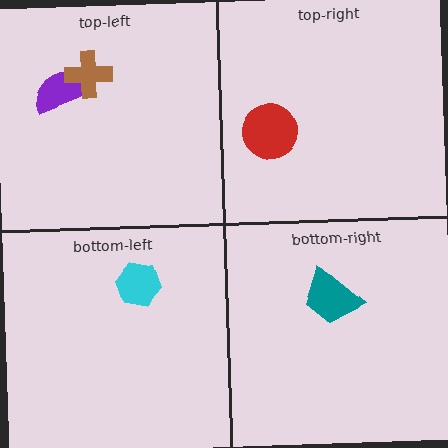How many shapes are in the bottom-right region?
1.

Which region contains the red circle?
The top-right region.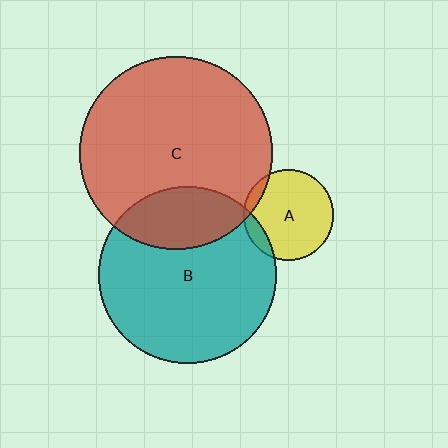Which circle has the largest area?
Circle C (red).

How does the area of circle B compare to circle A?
Approximately 3.8 times.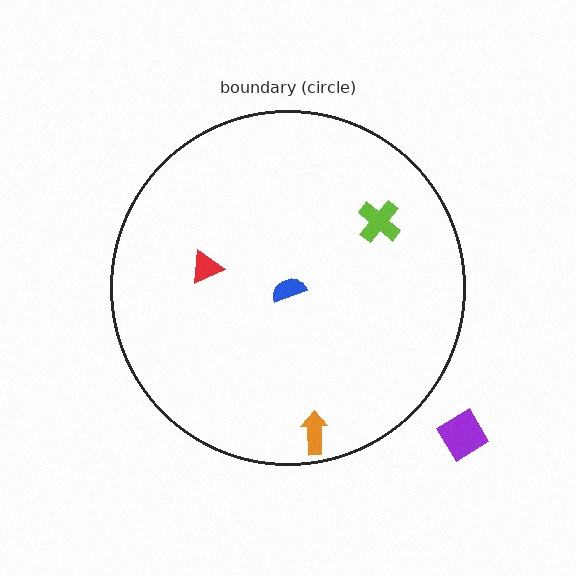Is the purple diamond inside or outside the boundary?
Outside.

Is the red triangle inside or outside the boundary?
Inside.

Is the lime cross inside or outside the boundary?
Inside.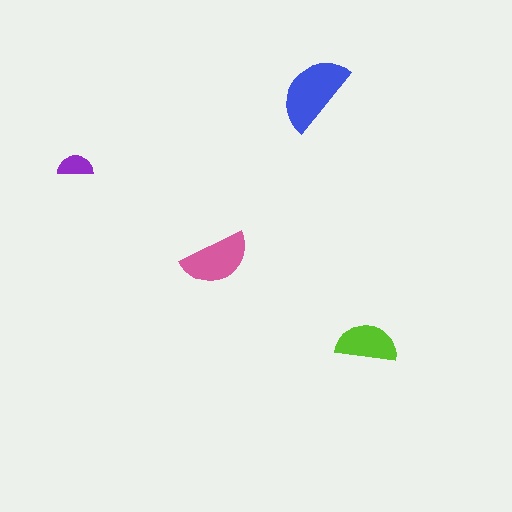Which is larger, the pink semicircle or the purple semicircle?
The pink one.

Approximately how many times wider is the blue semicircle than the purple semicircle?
About 2.5 times wider.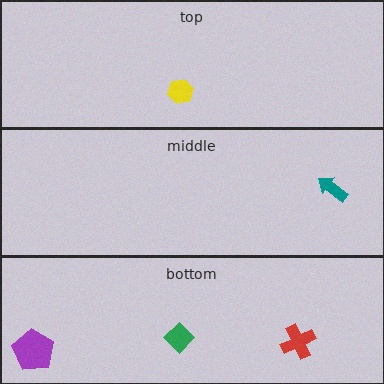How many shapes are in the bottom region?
3.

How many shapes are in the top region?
1.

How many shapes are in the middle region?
1.